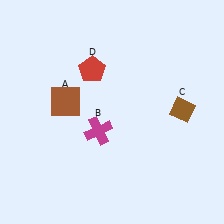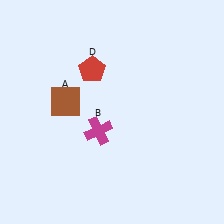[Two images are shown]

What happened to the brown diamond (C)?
The brown diamond (C) was removed in Image 2. It was in the top-right area of Image 1.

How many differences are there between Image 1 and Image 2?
There is 1 difference between the two images.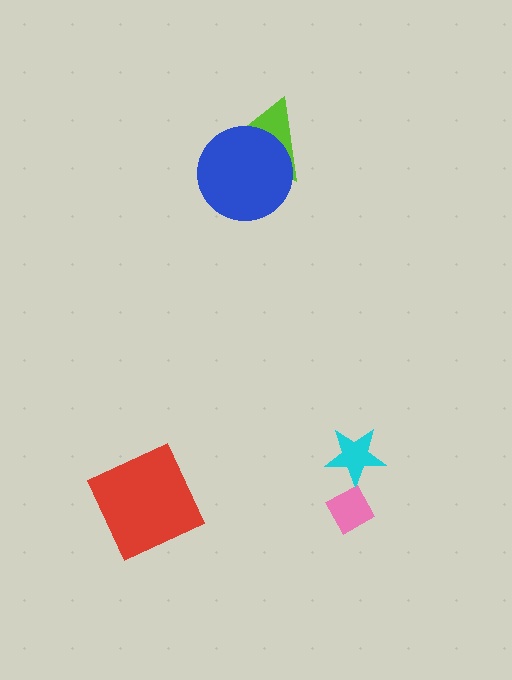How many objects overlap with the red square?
0 objects overlap with the red square.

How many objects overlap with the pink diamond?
0 objects overlap with the pink diamond.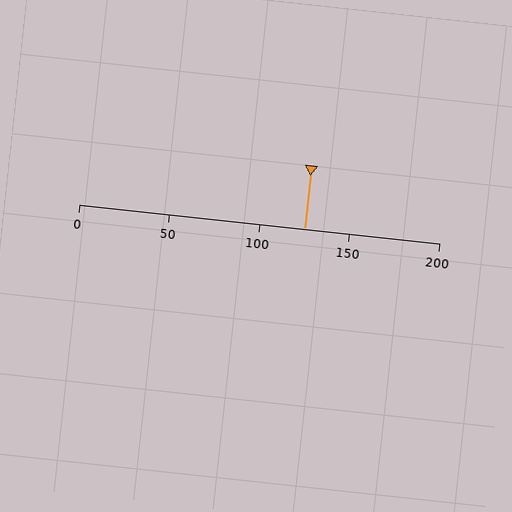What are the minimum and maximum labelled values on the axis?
The axis runs from 0 to 200.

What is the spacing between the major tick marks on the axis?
The major ticks are spaced 50 apart.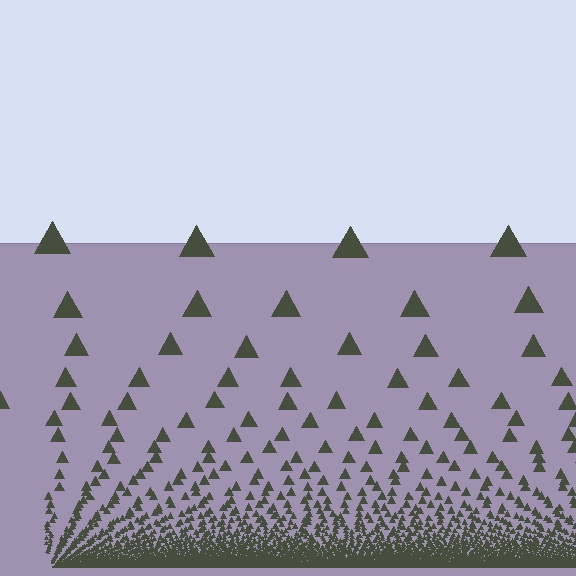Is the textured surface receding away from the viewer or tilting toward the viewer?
The surface appears to tilt toward the viewer. Texture elements get larger and sparser toward the top.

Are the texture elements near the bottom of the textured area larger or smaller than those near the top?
Smaller. The gradient is inverted — elements near the bottom are smaller and denser.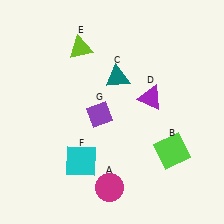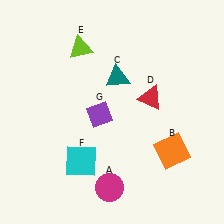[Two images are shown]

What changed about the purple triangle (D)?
In Image 1, D is purple. In Image 2, it changed to red.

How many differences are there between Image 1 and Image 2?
There are 2 differences between the two images.